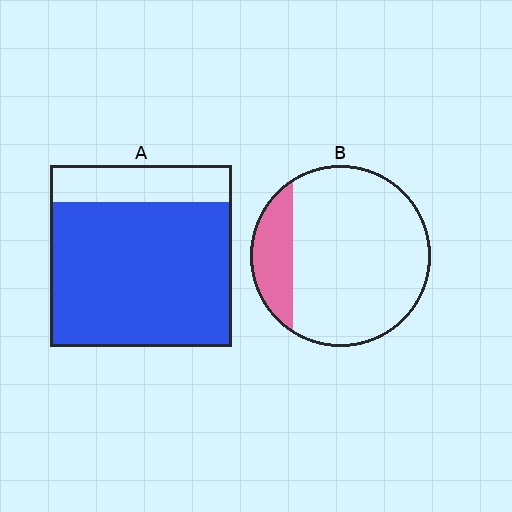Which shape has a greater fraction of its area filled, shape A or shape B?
Shape A.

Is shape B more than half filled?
No.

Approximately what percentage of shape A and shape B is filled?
A is approximately 80% and B is approximately 20%.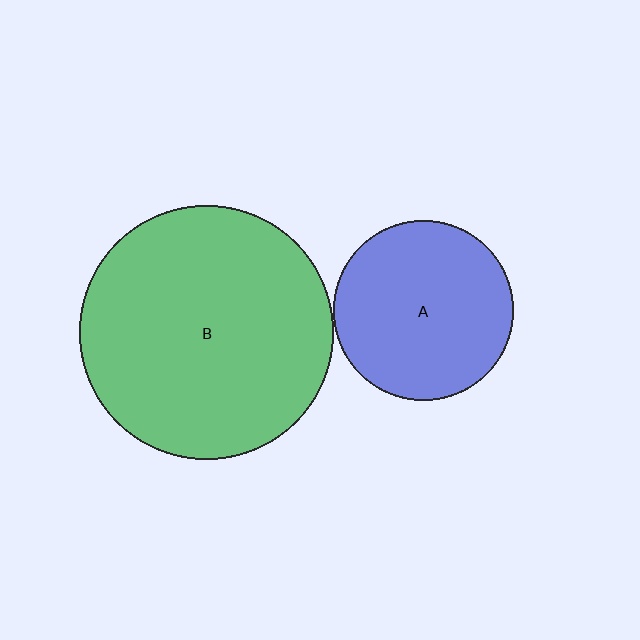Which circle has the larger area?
Circle B (green).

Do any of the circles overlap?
No, none of the circles overlap.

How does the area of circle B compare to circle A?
Approximately 2.0 times.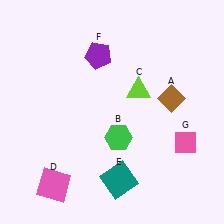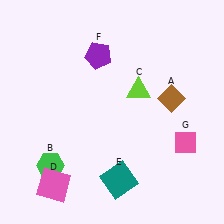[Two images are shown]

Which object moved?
The green hexagon (B) moved left.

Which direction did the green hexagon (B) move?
The green hexagon (B) moved left.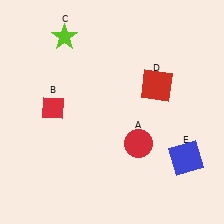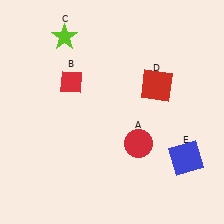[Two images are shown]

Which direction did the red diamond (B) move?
The red diamond (B) moved up.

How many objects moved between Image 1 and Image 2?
1 object moved between the two images.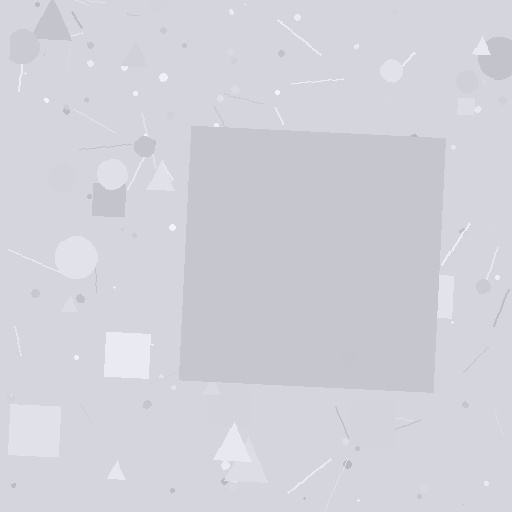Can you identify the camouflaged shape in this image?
The camouflaged shape is a square.